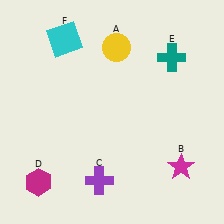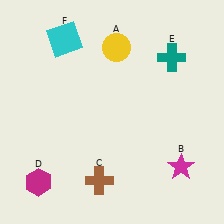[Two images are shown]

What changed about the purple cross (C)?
In Image 1, C is purple. In Image 2, it changed to brown.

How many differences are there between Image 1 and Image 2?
There is 1 difference between the two images.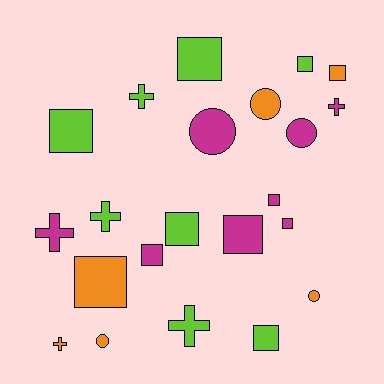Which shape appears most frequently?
Square, with 11 objects.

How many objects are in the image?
There are 22 objects.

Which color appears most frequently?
Lime, with 8 objects.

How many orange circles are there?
There are 3 orange circles.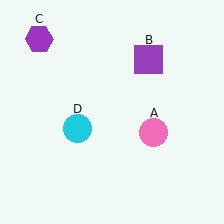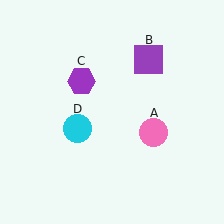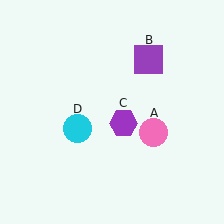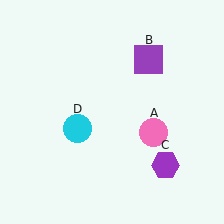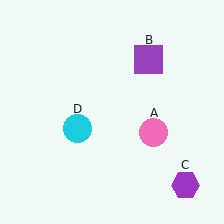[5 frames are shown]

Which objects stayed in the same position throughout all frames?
Pink circle (object A) and purple square (object B) and cyan circle (object D) remained stationary.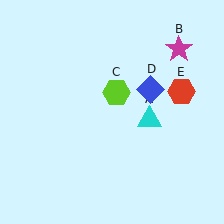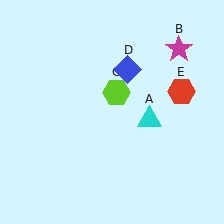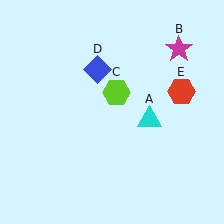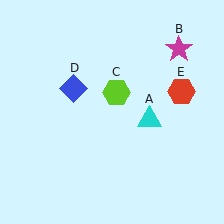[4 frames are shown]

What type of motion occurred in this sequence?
The blue diamond (object D) rotated counterclockwise around the center of the scene.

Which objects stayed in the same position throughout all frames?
Cyan triangle (object A) and magenta star (object B) and lime hexagon (object C) and red hexagon (object E) remained stationary.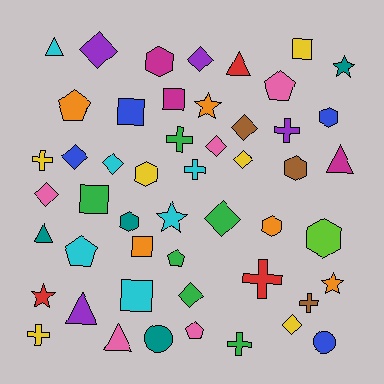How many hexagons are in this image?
There are 7 hexagons.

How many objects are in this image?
There are 50 objects.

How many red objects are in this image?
There are 3 red objects.